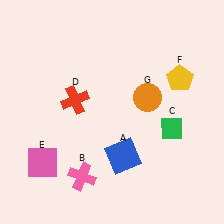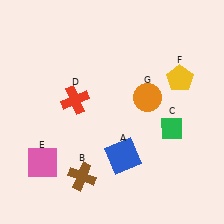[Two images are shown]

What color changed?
The cross (B) changed from pink in Image 1 to brown in Image 2.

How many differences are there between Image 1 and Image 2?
There is 1 difference between the two images.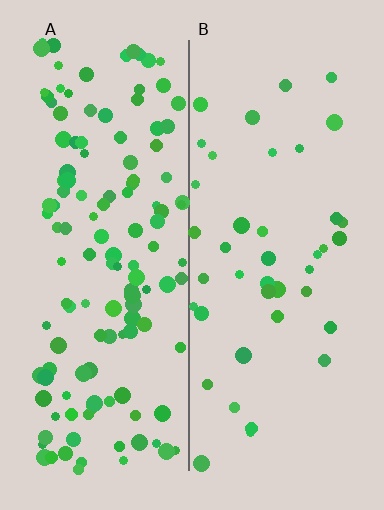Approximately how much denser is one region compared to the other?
Approximately 3.3× — region A over region B.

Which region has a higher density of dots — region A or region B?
A (the left).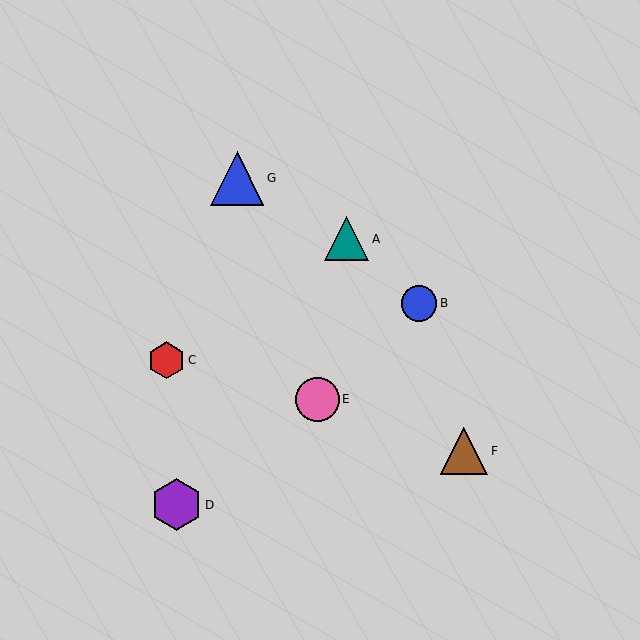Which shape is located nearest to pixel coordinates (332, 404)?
The pink circle (labeled E) at (318, 399) is nearest to that location.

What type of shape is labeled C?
Shape C is a red hexagon.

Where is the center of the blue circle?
The center of the blue circle is at (419, 303).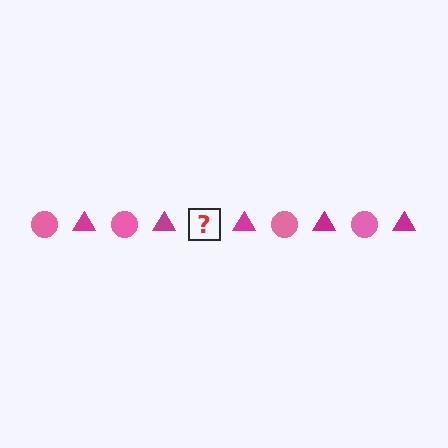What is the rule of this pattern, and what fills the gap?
The rule is that the pattern alternates between pink circle and magenta triangle. The gap should be filled with a pink circle.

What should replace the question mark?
The question mark should be replaced with a pink circle.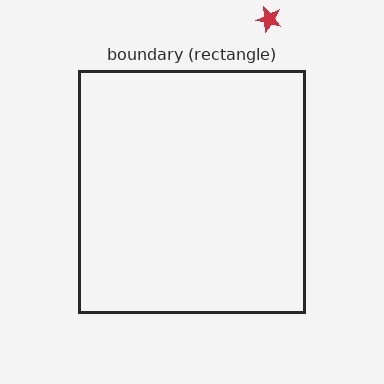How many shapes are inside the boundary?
0 inside, 1 outside.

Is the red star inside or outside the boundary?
Outside.